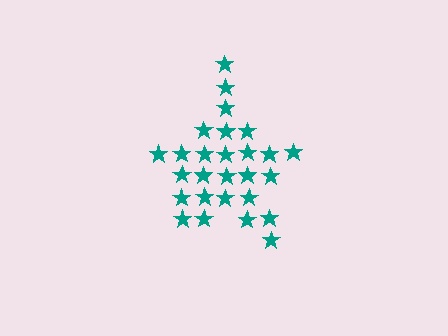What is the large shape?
The large shape is a star.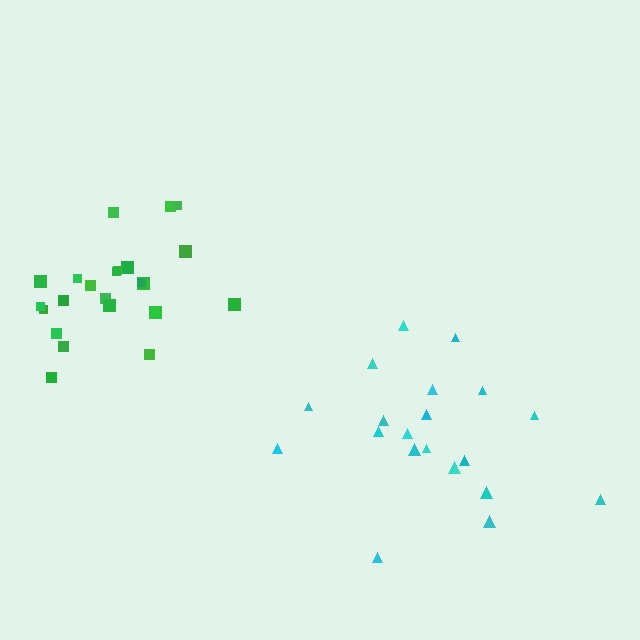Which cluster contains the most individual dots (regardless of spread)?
Green (23).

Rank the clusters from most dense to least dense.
green, cyan.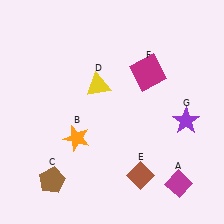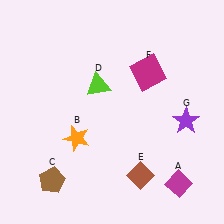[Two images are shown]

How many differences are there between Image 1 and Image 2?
There is 1 difference between the two images.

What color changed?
The triangle (D) changed from yellow in Image 1 to lime in Image 2.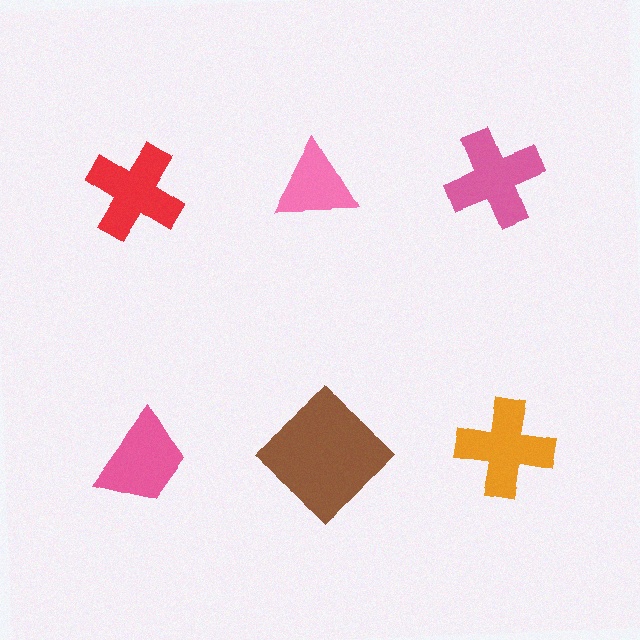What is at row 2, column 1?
A pink trapezoid.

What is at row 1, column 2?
A pink triangle.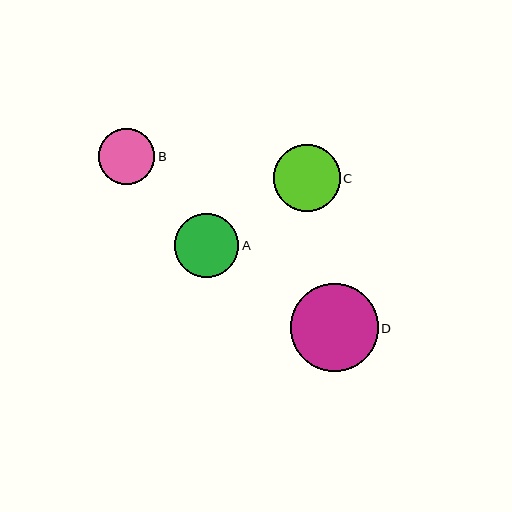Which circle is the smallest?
Circle B is the smallest with a size of approximately 56 pixels.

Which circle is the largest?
Circle D is the largest with a size of approximately 88 pixels.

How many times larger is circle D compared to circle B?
Circle D is approximately 1.6 times the size of circle B.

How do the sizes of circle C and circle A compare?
Circle C and circle A are approximately the same size.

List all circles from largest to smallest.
From largest to smallest: D, C, A, B.